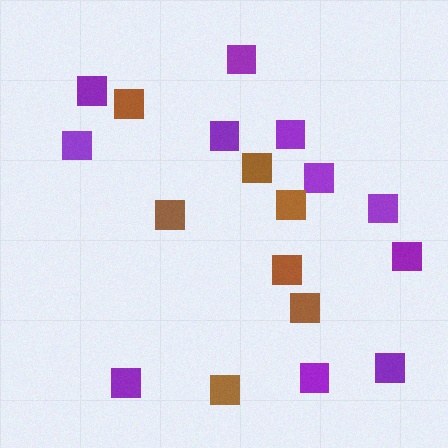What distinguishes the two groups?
There are 2 groups: one group of purple squares (11) and one group of brown squares (7).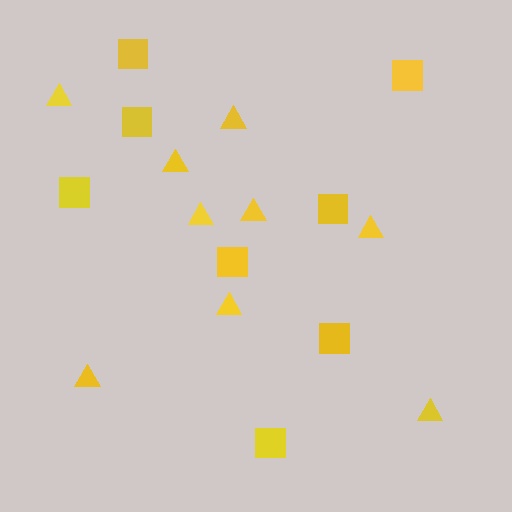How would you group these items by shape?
There are 2 groups: one group of triangles (9) and one group of squares (8).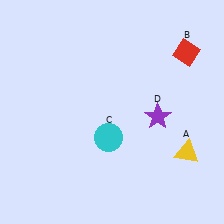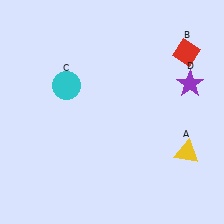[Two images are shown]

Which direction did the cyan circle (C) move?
The cyan circle (C) moved up.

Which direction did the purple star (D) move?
The purple star (D) moved up.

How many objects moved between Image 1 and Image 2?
2 objects moved between the two images.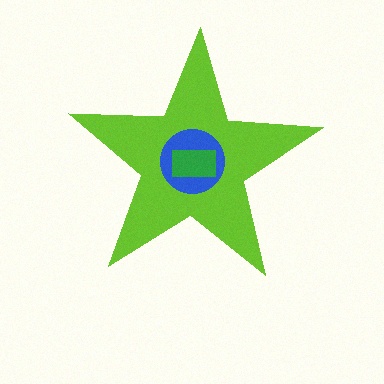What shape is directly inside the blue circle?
The green rectangle.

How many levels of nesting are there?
3.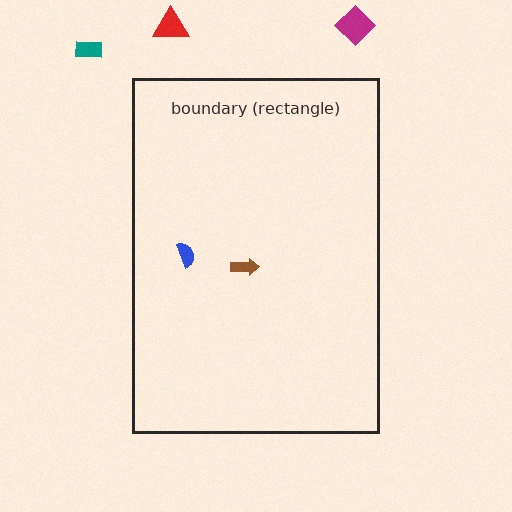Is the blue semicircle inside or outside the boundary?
Inside.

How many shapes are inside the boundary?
2 inside, 3 outside.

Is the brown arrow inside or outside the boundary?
Inside.